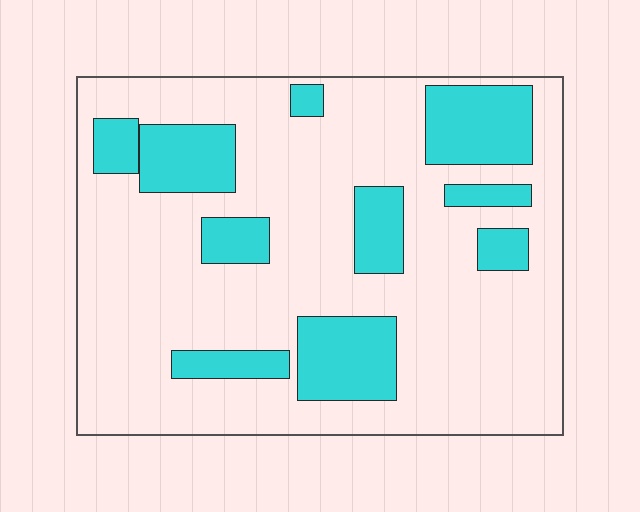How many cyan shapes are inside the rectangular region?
10.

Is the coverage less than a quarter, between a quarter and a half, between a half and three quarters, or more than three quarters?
Less than a quarter.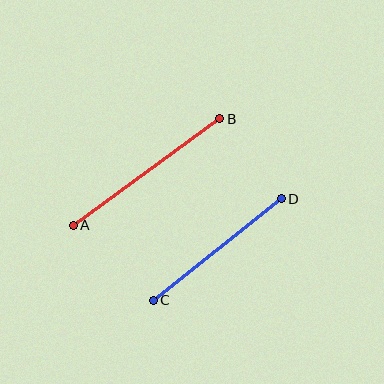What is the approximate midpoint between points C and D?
The midpoint is at approximately (217, 250) pixels.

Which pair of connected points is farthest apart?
Points A and B are farthest apart.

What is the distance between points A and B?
The distance is approximately 181 pixels.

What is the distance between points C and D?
The distance is approximately 163 pixels.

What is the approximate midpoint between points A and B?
The midpoint is at approximately (147, 172) pixels.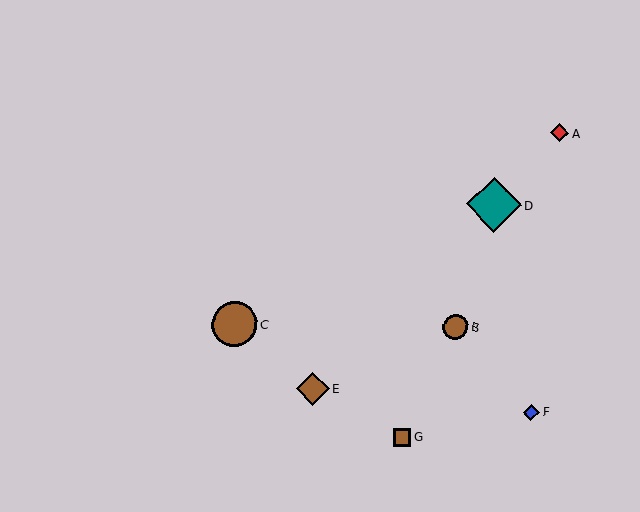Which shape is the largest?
The teal diamond (labeled D) is the largest.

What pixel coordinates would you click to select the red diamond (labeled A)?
Click at (560, 133) to select the red diamond A.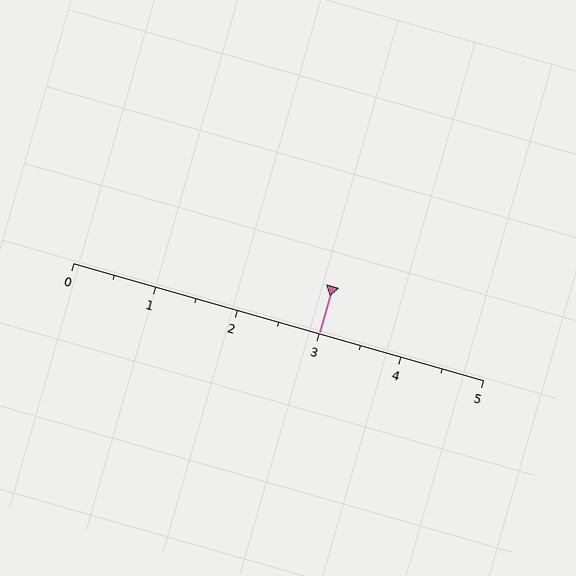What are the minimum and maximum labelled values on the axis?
The axis runs from 0 to 5.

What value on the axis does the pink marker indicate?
The marker indicates approximately 3.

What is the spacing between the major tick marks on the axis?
The major ticks are spaced 1 apart.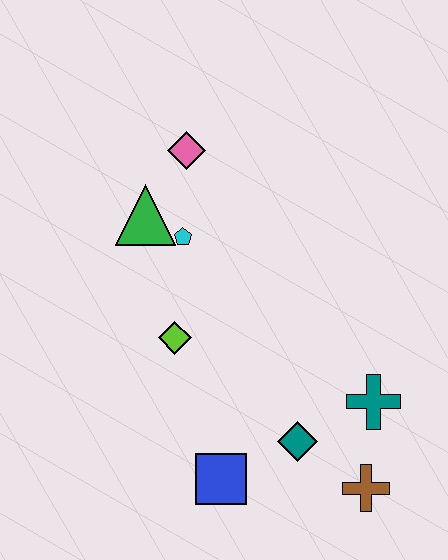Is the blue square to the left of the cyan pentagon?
No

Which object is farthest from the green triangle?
The brown cross is farthest from the green triangle.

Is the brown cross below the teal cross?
Yes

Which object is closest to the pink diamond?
The green triangle is closest to the pink diamond.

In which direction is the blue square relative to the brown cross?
The blue square is to the left of the brown cross.